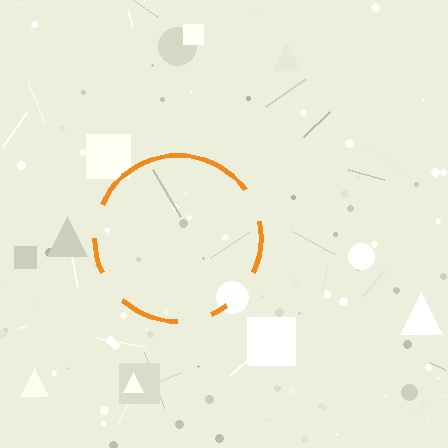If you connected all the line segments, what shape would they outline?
They would outline a circle.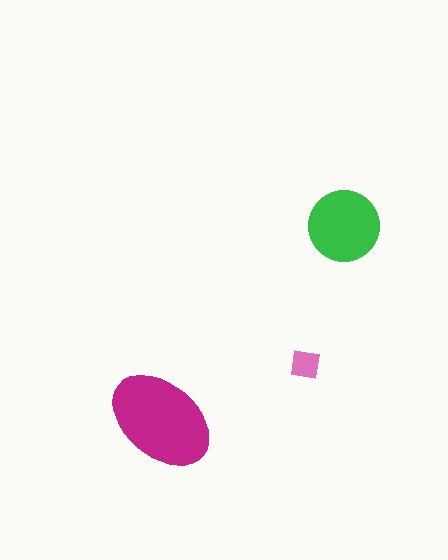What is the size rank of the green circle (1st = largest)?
2nd.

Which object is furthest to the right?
The green circle is rightmost.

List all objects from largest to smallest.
The magenta ellipse, the green circle, the pink square.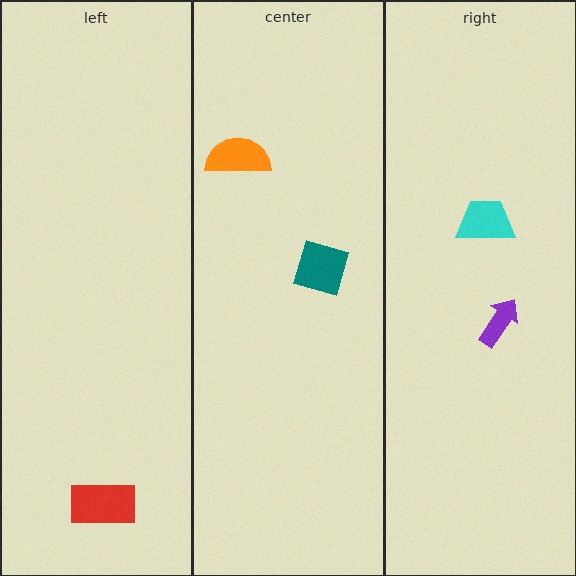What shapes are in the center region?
The orange semicircle, the teal diamond.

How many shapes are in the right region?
2.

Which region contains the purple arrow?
The right region.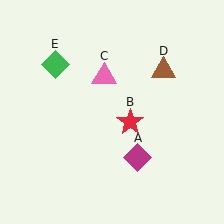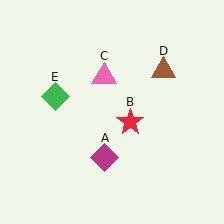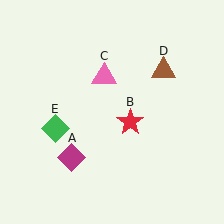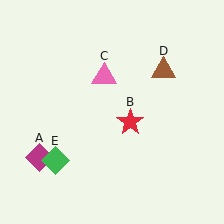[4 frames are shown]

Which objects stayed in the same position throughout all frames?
Red star (object B) and pink triangle (object C) and brown triangle (object D) remained stationary.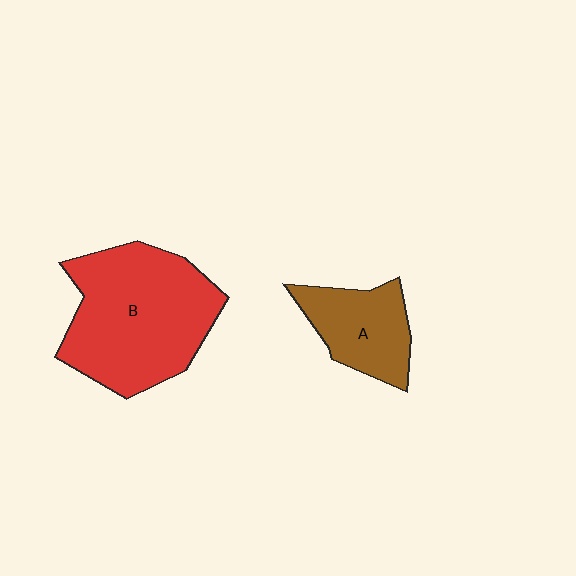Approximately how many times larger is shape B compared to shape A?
Approximately 2.1 times.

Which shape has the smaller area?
Shape A (brown).